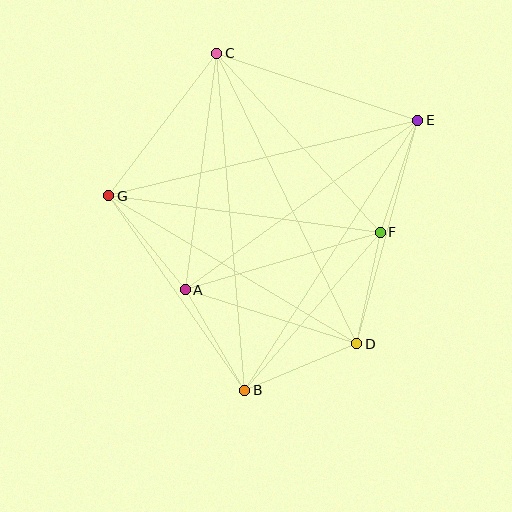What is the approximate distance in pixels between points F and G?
The distance between F and G is approximately 274 pixels.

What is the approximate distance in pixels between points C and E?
The distance between C and E is approximately 212 pixels.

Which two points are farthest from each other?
Points B and C are farthest from each other.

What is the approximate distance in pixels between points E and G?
The distance between E and G is approximately 318 pixels.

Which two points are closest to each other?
Points D and F are closest to each other.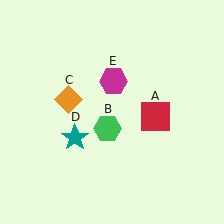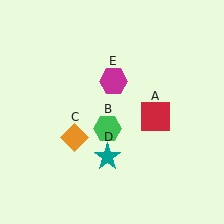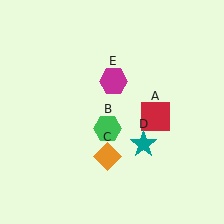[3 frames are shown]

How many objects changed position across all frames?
2 objects changed position: orange diamond (object C), teal star (object D).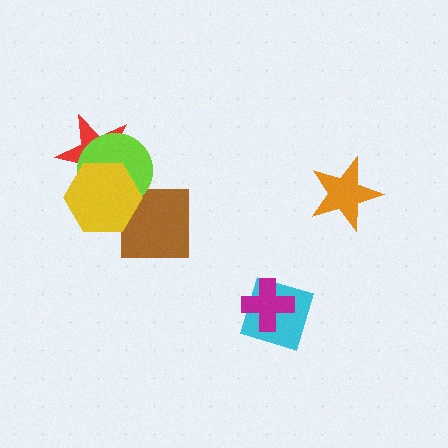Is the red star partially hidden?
Yes, it is partially covered by another shape.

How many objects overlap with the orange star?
0 objects overlap with the orange star.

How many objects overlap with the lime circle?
2 objects overlap with the lime circle.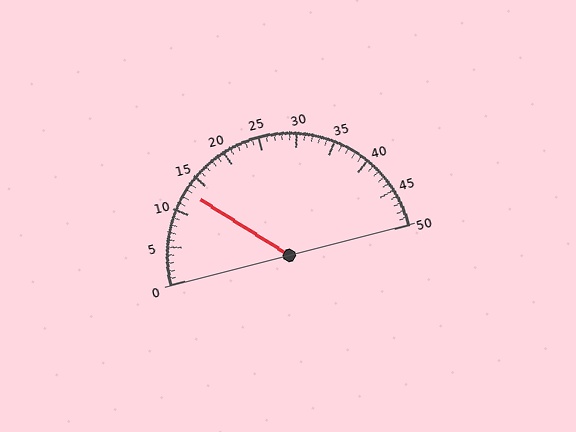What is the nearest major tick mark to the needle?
The nearest major tick mark is 15.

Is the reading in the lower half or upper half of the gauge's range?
The reading is in the lower half of the range (0 to 50).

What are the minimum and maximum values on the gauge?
The gauge ranges from 0 to 50.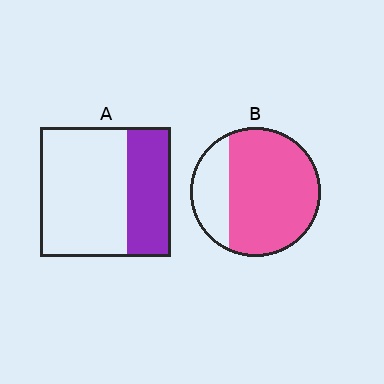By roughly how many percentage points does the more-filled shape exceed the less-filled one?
By roughly 40 percentage points (B over A).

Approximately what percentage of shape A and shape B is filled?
A is approximately 35% and B is approximately 75%.